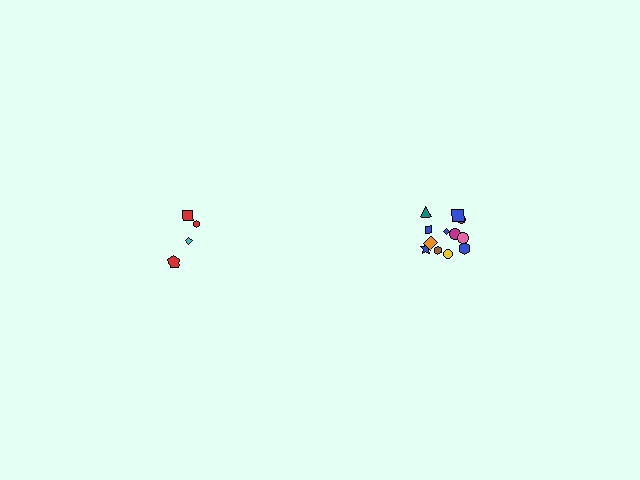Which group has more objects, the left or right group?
The right group.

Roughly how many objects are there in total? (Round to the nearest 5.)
Roughly 15 objects in total.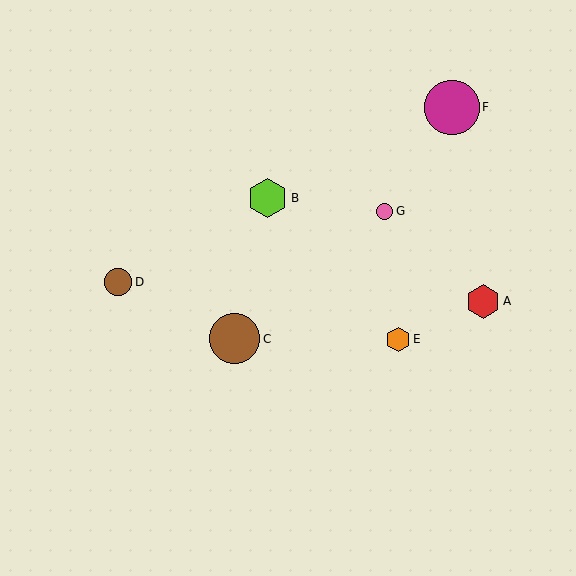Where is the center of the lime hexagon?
The center of the lime hexagon is at (268, 198).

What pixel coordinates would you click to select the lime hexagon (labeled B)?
Click at (268, 198) to select the lime hexagon B.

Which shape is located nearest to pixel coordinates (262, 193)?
The lime hexagon (labeled B) at (268, 198) is nearest to that location.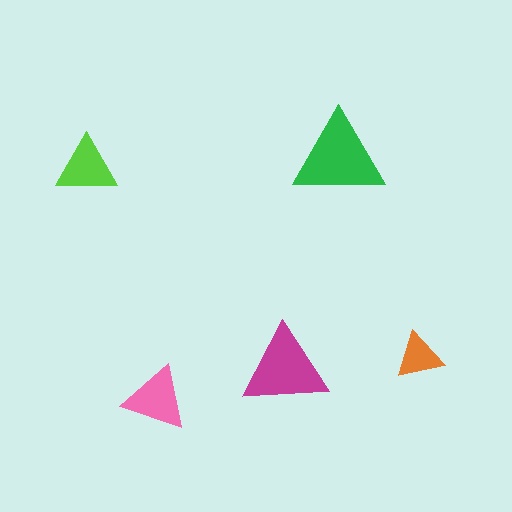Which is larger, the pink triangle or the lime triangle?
The pink one.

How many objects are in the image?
There are 5 objects in the image.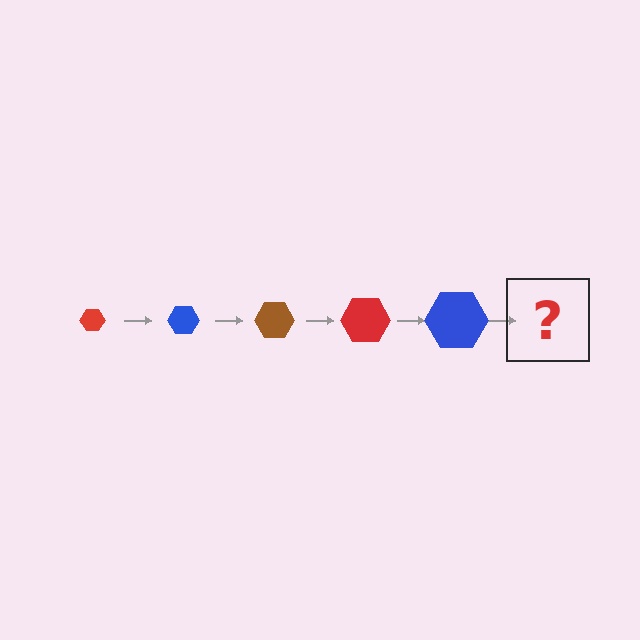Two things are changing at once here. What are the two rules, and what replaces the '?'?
The two rules are that the hexagon grows larger each step and the color cycles through red, blue, and brown. The '?' should be a brown hexagon, larger than the previous one.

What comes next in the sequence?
The next element should be a brown hexagon, larger than the previous one.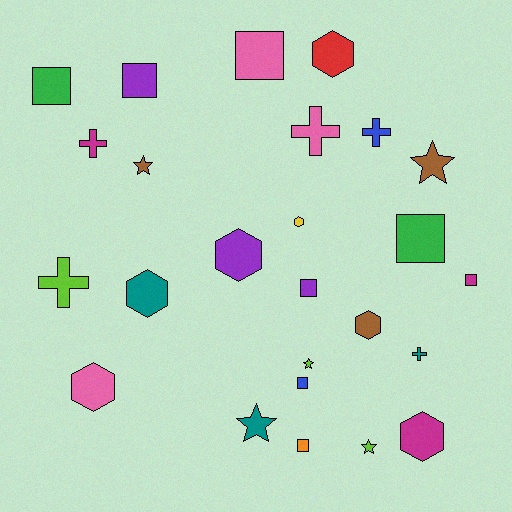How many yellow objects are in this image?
There is 1 yellow object.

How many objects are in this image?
There are 25 objects.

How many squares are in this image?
There are 8 squares.